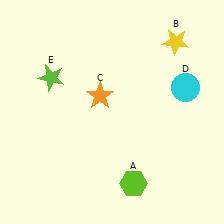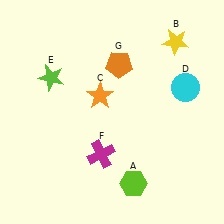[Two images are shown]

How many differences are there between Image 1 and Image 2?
There are 2 differences between the two images.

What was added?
A magenta cross (F), an orange pentagon (G) were added in Image 2.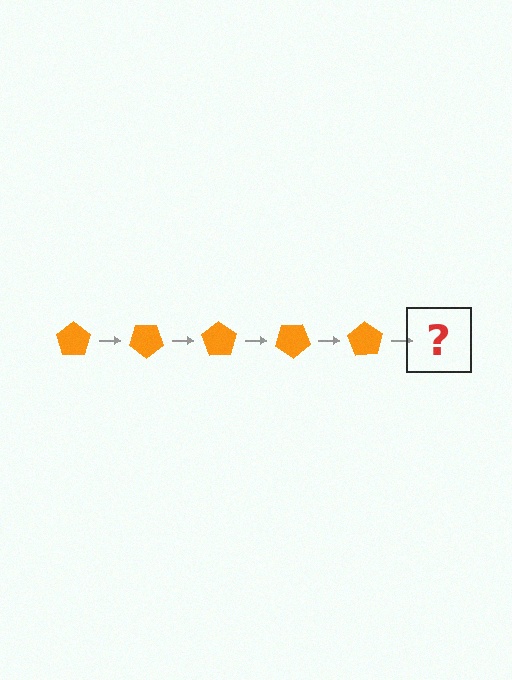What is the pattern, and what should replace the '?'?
The pattern is that the pentagon rotates 35 degrees each step. The '?' should be an orange pentagon rotated 175 degrees.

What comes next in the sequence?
The next element should be an orange pentagon rotated 175 degrees.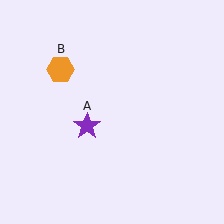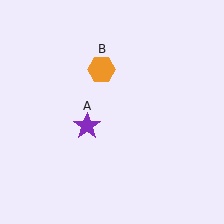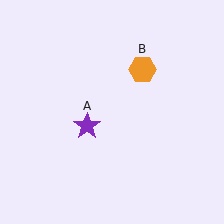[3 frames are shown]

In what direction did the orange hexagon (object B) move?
The orange hexagon (object B) moved right.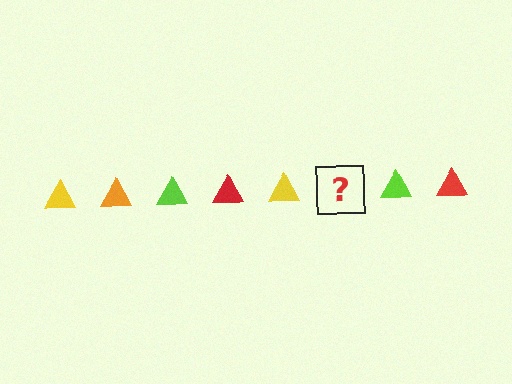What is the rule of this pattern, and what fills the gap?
The rule is that the pattern cycles through yellow, orange, lime, red triangles. The gap should be filled with an orange triangle.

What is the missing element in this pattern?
The missing element is an orange triangle.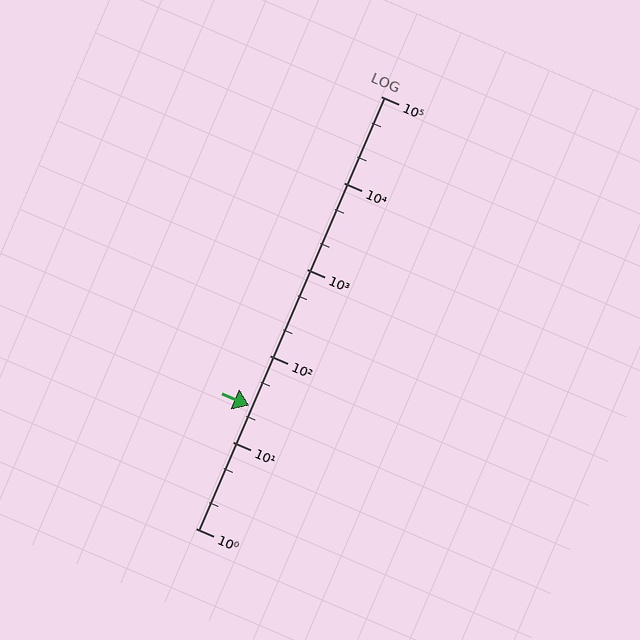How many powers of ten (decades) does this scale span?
The scale spans 5 decades, from 1 to 100000.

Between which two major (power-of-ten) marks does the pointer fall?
The pointer is between 10 and 100.